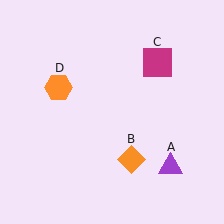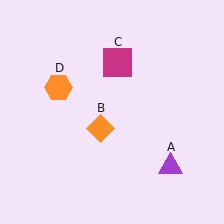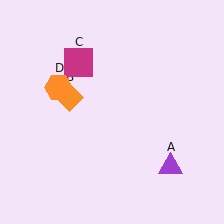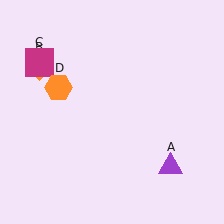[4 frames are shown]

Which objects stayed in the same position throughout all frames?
Purple triangle (object A) and orange hexagon (object D) remained stationary.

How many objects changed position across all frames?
2 objects changed position: orange diamond (object B), magenta square (object C).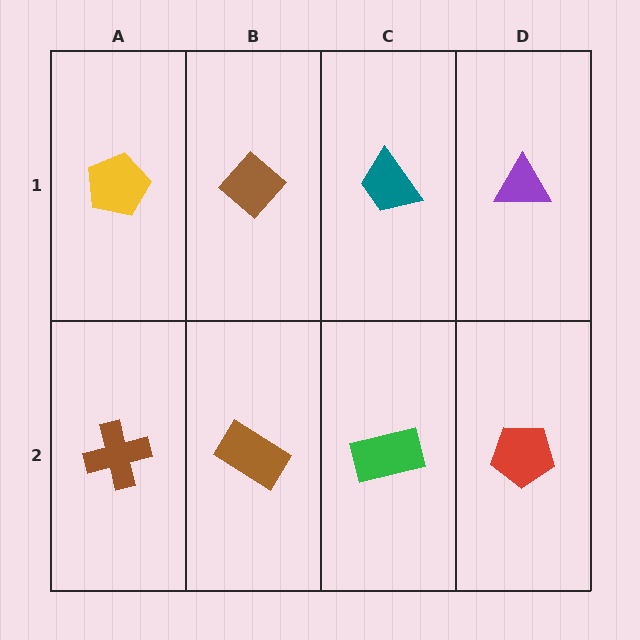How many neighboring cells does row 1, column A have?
2.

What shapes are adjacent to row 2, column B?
A brown diamond (row 1, column B), a brown cross (row 2, column A), a green rectangle (row 2, column C).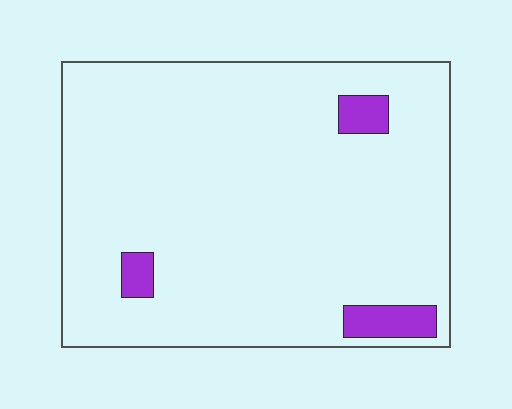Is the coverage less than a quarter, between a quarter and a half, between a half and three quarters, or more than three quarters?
Less than a quarter.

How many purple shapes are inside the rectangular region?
3.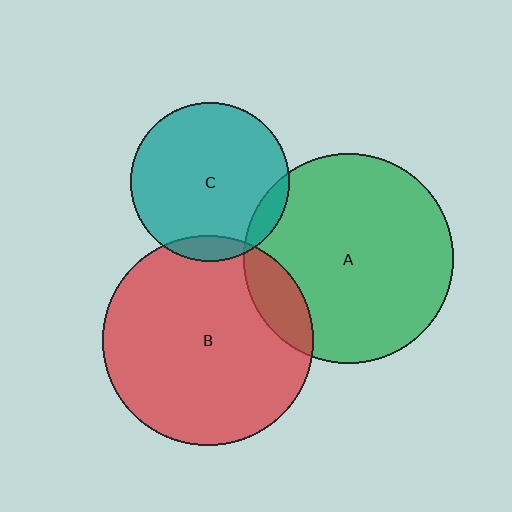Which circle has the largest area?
Circle B (red).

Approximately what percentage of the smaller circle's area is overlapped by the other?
Approximately 10%.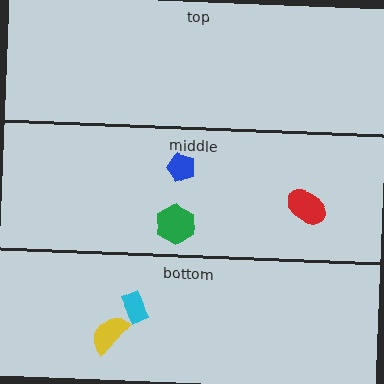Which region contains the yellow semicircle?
The bottom region.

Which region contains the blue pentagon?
The middle region.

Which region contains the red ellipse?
The middle region.